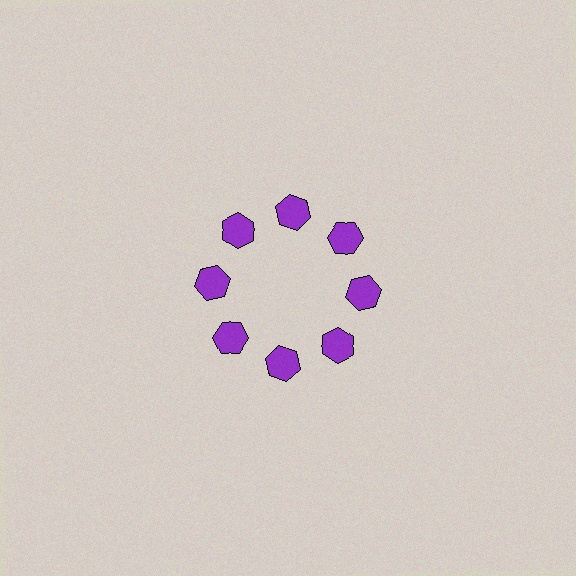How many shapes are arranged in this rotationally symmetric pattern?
There are 8 shapes, arranged in 8 groups of 1.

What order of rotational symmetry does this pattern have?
This pattern has 8-fold rotational symmetry.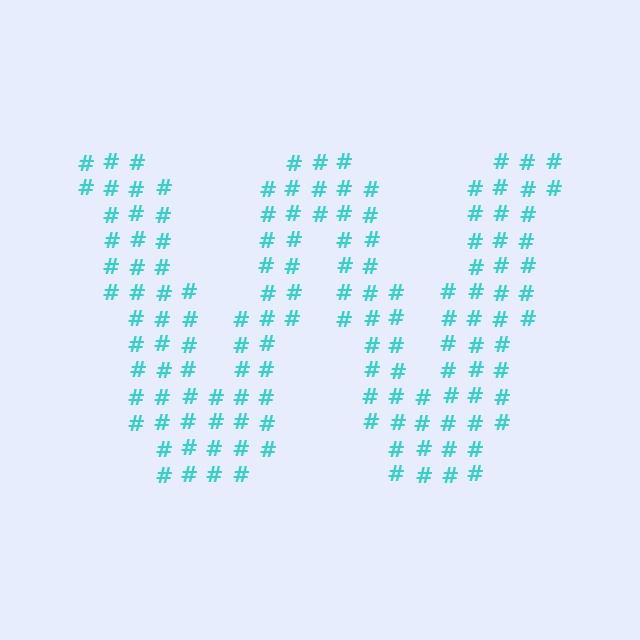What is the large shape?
The large shape is the letter W.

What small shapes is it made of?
It is made of small hash symbols.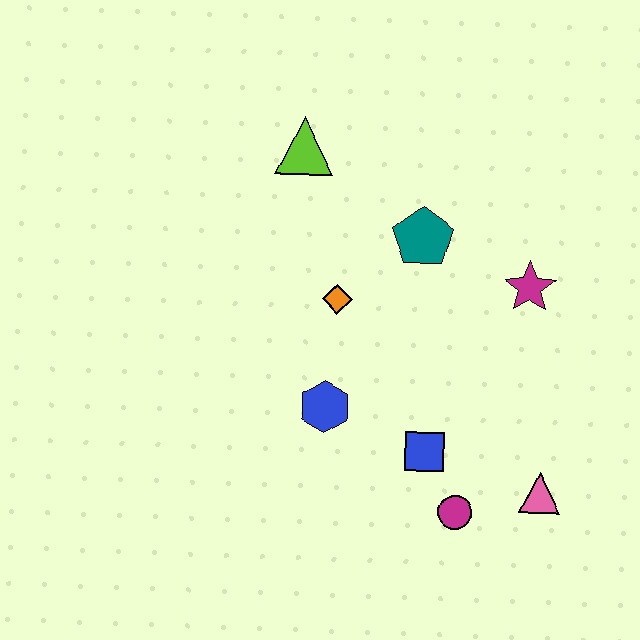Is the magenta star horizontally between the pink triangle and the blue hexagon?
Yes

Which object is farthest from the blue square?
The lime triangle is farthest from the blue square.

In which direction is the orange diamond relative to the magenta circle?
The orange diamond is above the magenta circle.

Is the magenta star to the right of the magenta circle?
Yes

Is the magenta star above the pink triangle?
Yes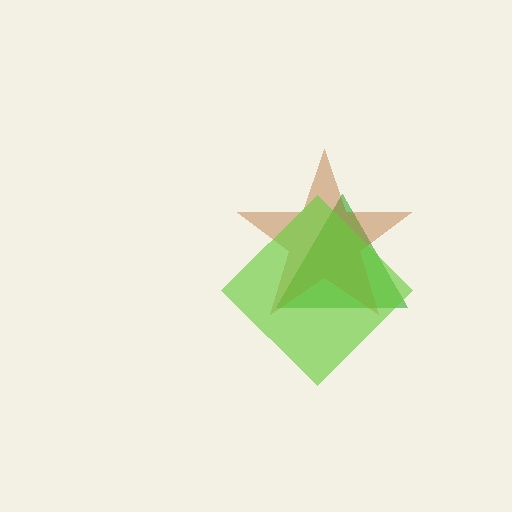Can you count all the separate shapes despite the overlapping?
Yes, there are 3 separate shapes.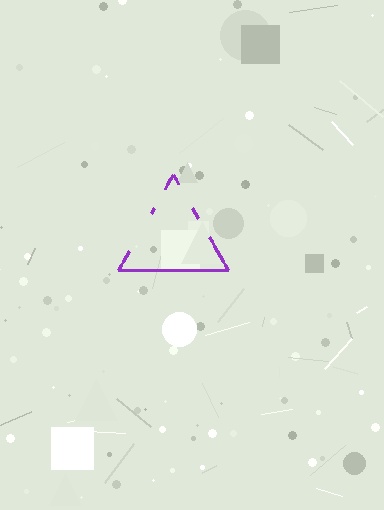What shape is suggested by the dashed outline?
The dashed outline suggests a triangle.